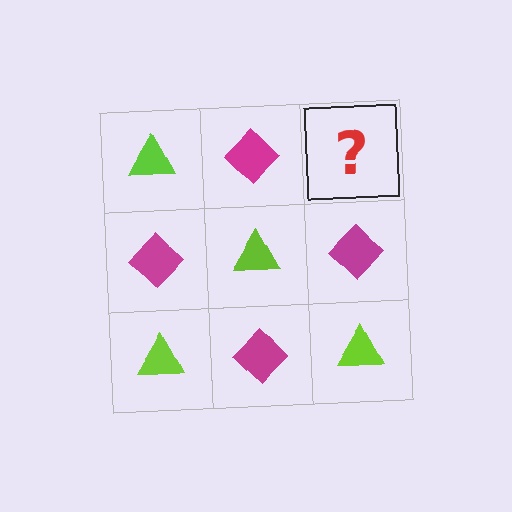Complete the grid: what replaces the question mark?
The question mark should be replaced with a lime triangle.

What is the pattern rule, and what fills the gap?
The rule is that it alternates lime triangle and magenta diamond in a checkerboard pattern. The gap should be filled with a lime triangle.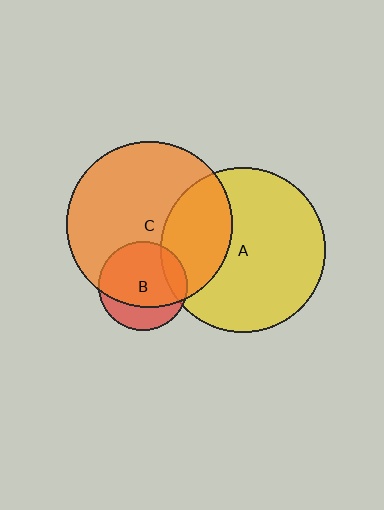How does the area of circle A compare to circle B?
Approximately 3.4 times.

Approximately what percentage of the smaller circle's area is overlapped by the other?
Approximately 30%.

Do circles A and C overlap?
Yes.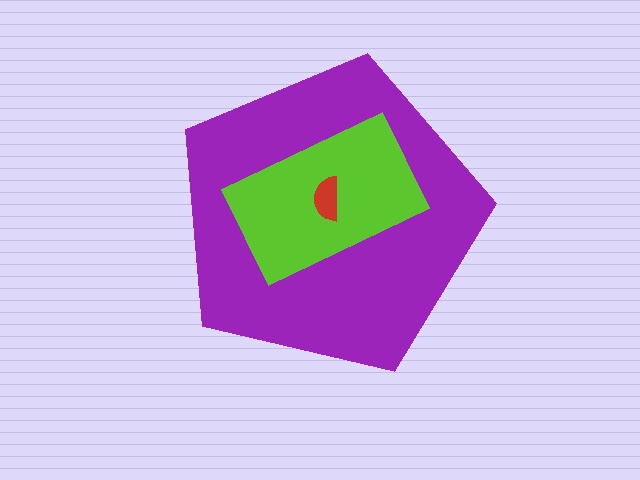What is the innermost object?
The red semicircle.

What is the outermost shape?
The purple pentagon.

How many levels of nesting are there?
3.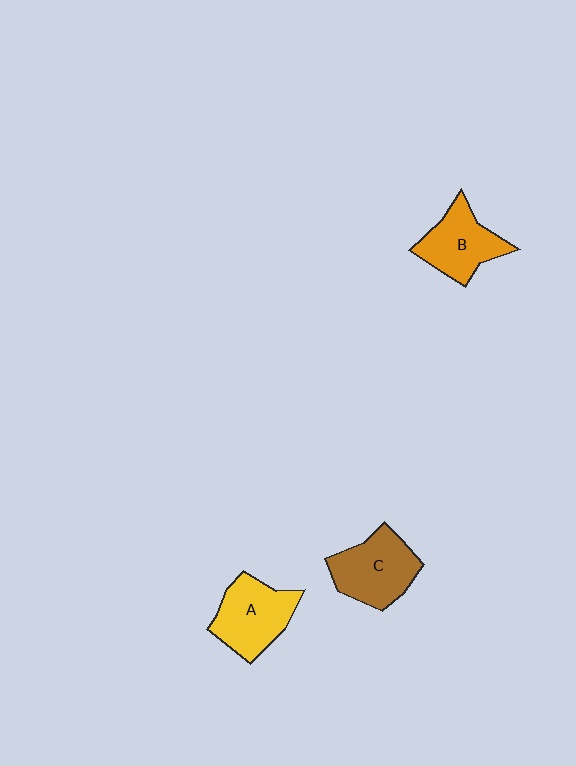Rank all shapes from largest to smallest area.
From largest to smallest: C (brown), A (yellow), B (orange).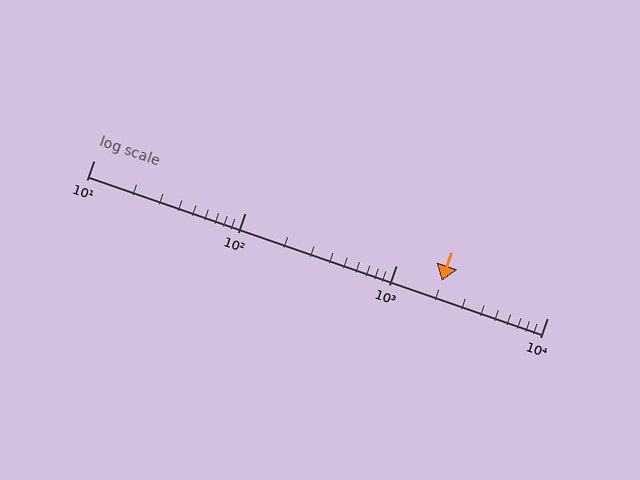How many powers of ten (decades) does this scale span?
The scale spans 3 decades, from 10 to 10000.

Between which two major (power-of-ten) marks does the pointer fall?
The pointer is between 1000 and 10000.